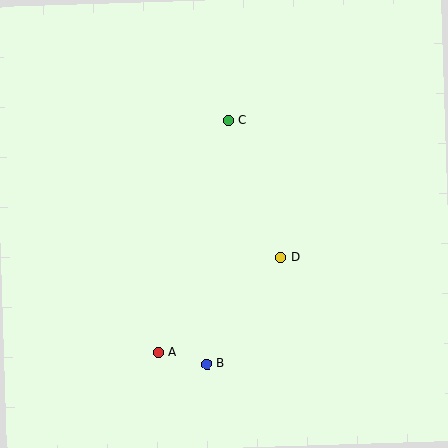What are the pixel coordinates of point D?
Point D is at (281, 258).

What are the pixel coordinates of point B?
Point B is at (207, 364).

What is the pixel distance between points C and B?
The distance between C and B is 244 pixels.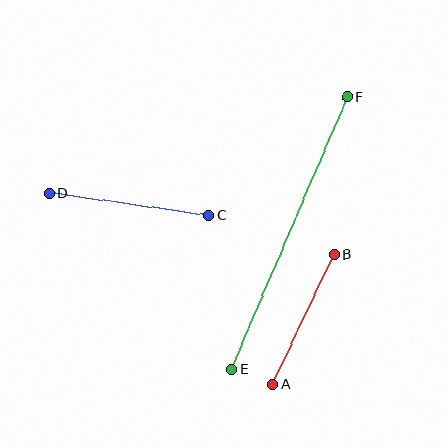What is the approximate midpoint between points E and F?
The midpoint is at approximately (290, 233) pixels.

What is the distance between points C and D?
The distance is approximately 160 pixels.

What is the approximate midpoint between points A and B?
The midpoint is at approximately (303, 319) pixels.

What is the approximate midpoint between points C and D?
The midpoint is at approximately (129, 205) pixels.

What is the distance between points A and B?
The distance is approximately 143 pixels.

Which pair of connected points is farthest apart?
Points E and F are farthest apart.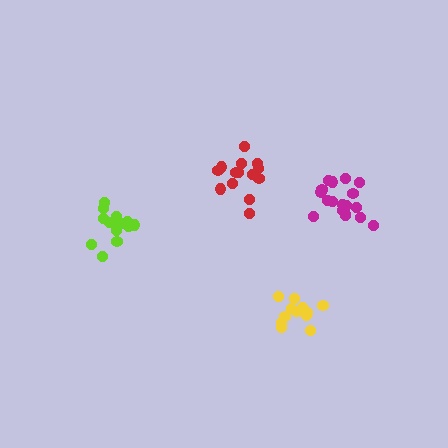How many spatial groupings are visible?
There are 4 spatial groupings.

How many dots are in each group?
Group 1: 13 dots, Group 2: 18 dots, Group 3: 13 dots, Group 4: 14 dots (58 total).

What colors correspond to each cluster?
The clusters are colored: lime, magenta, yellow, red.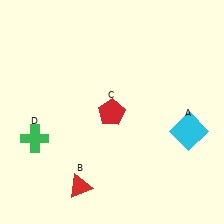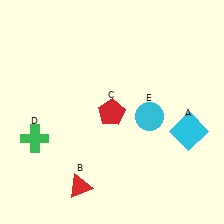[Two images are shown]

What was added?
A cyan circle (E) was added in Image 2.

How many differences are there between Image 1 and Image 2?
There is 1 difference between the two images.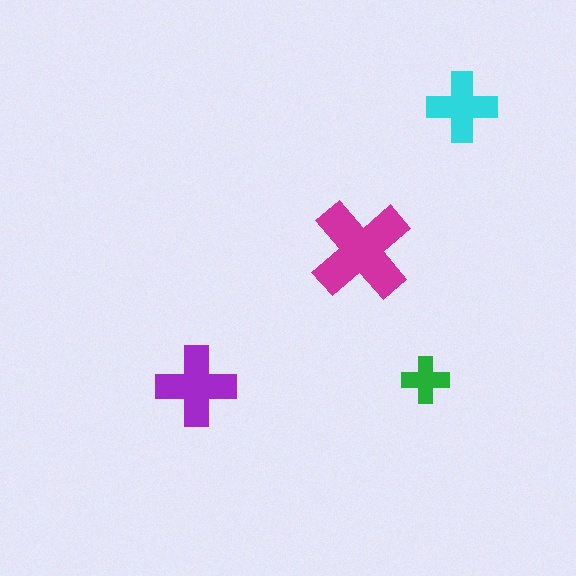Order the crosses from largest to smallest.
the magenta one, the purple one, the cyan one, the green one.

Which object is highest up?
The cyan cross is topmost.